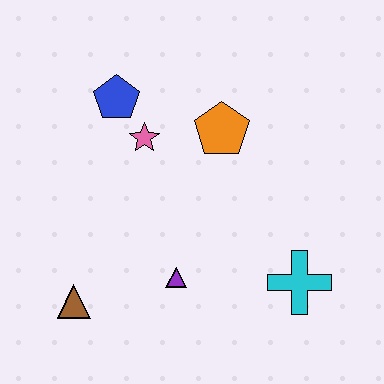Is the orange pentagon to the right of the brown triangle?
Yes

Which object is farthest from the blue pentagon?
The cyan cross is farthest from the blue pentagon.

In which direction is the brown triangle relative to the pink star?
The brown triangle is below the pink star.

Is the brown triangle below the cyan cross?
Yes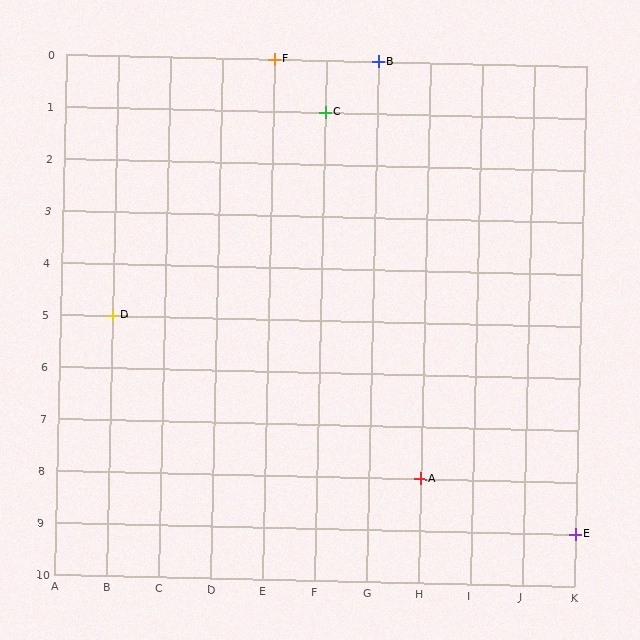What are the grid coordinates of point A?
Point A is at grid coordinates (H, 8).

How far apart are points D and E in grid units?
Points D and E are 9 columns and 4 rows apart (about 9.8 grid units diagonally).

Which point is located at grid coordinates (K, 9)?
Point E is at (K, 9).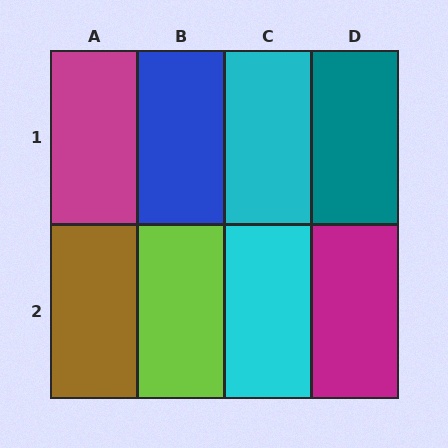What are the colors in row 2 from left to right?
Brown, lime, cyan, magenta.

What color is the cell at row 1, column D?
Teal.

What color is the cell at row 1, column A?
Magenta.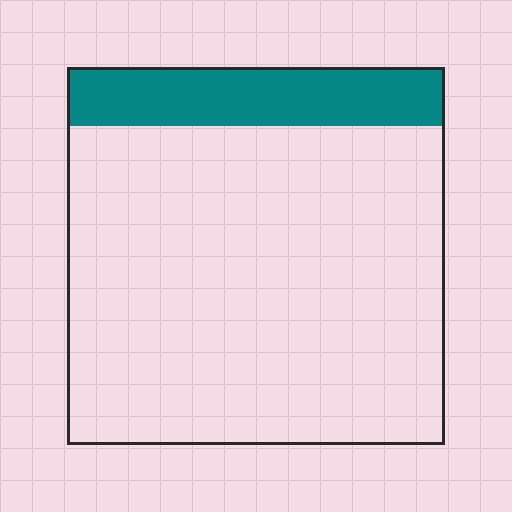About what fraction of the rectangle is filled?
About one sixth (1/6).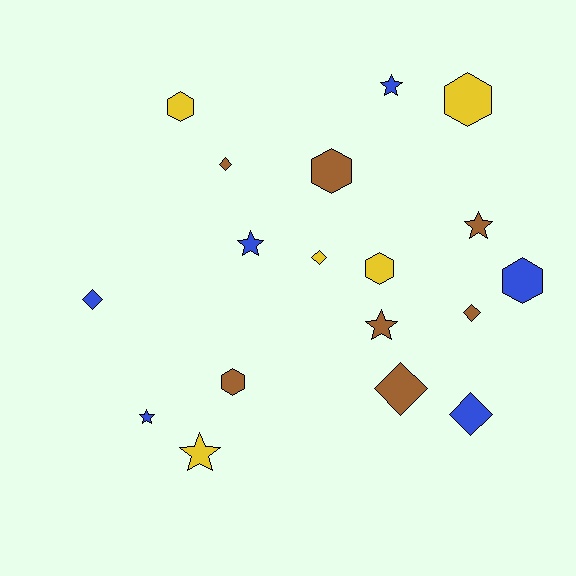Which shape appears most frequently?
Hexagon, with 6 objects.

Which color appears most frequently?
Brown, with 7 objects.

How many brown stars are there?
There are 2 brown stars.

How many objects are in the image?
There are 18 objects.